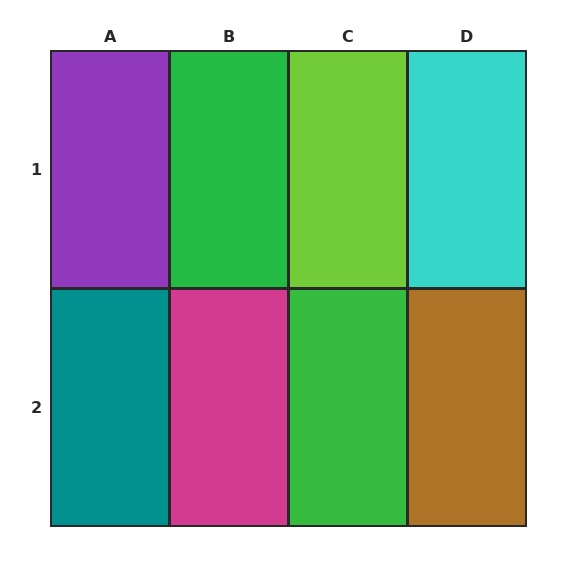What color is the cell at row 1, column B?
Green.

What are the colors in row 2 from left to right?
Teal, magenta, green, brown.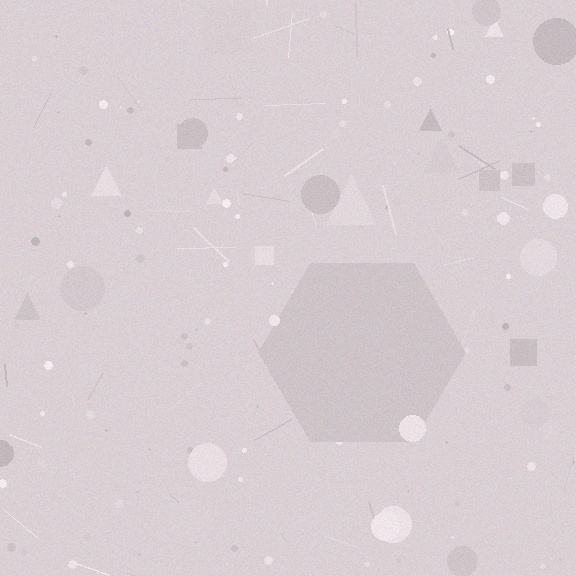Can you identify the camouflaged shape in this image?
The camouflaged shape is a hexagon.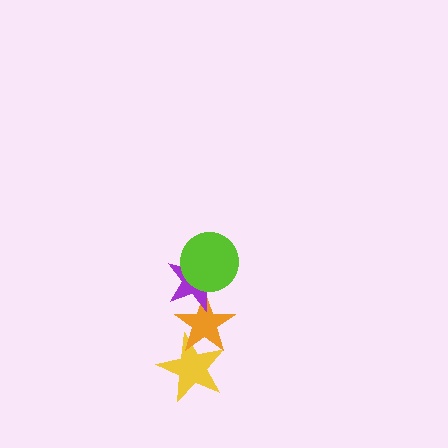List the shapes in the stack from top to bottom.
From top to bottom: the lime circle, the purple star, the orange star, the yellow star.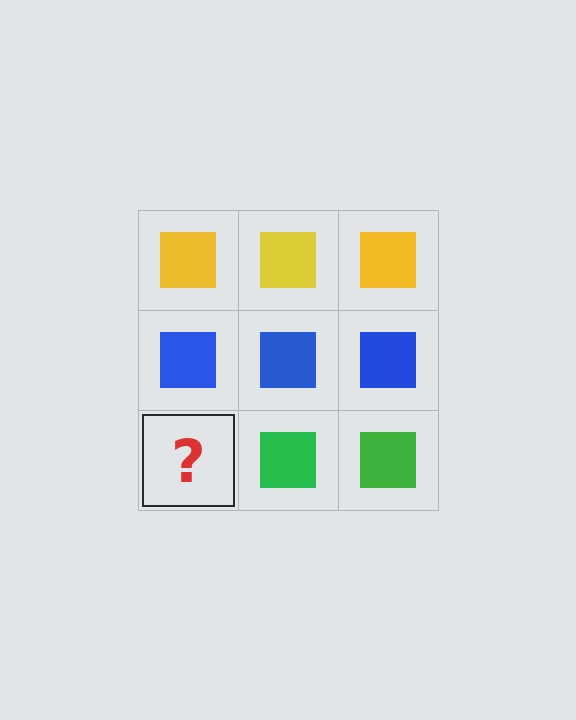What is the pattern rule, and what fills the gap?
The rule is that each row has a consistent color. The gap should be filled with a green square.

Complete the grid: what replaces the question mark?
The question mark should be replaced with a green square.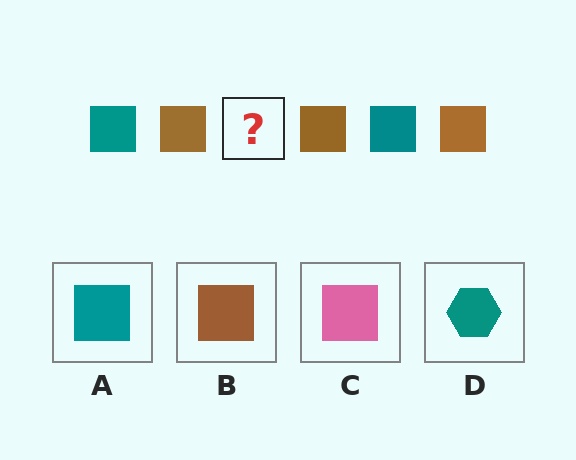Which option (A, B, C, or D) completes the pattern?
A.